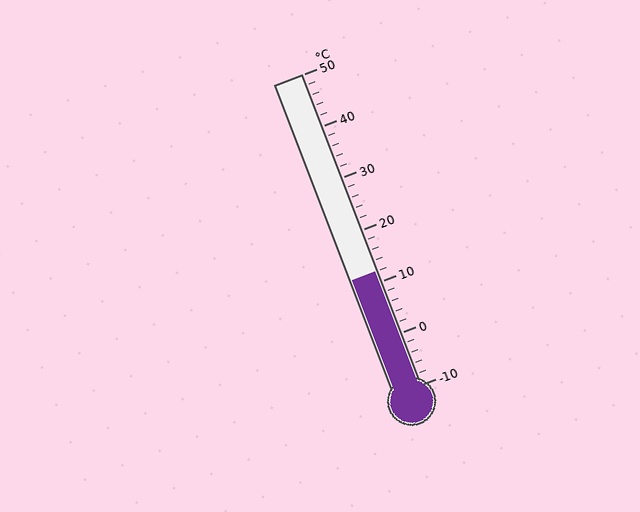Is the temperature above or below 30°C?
The temperature is below 30°C.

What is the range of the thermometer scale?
The thermometer scale ranges from -10°C to 50°C.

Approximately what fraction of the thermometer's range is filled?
The thermometer is filled to approximately 35% of its range.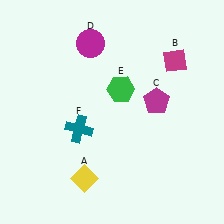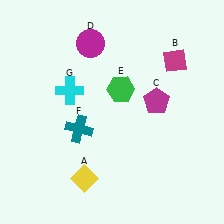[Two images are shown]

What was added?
A cyan cross (G) was added in Image 2.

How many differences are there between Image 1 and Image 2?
There is 1 difference between the two images.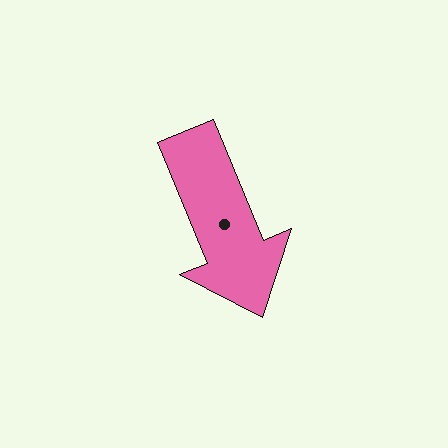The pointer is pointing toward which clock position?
Roughly 5 o'clock.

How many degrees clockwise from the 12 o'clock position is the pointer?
Approximately 158 degrees.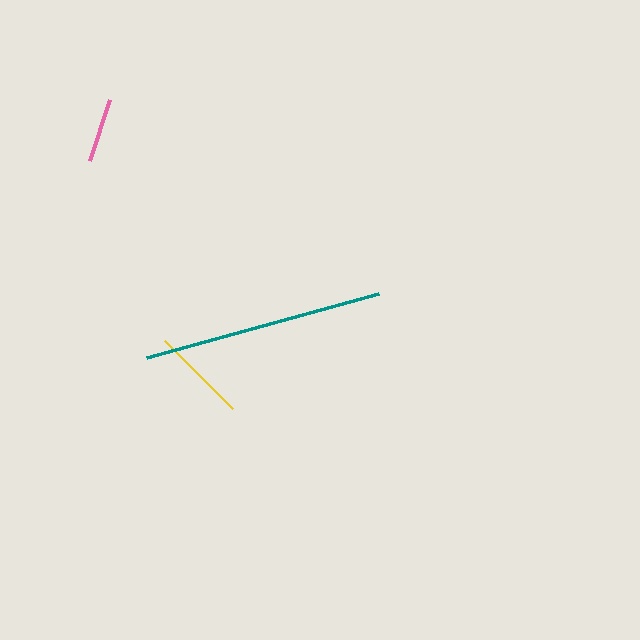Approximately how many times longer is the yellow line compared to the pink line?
The yellow line is approximately 1.5 times the length of the pink line.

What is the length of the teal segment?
The teal segment is approximately 241 pixels long.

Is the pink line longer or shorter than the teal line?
The teal line is longer than the pink line.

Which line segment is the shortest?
The pink line is the shortest at approximately 64 pixels.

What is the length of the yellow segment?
The yellow segment is approximately 96 pixels long.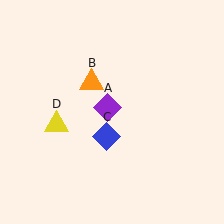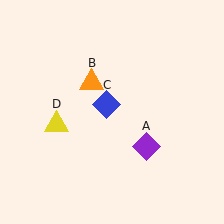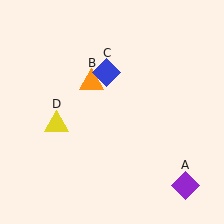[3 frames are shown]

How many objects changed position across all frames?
2 objects changed position: purple diamond (object A), blue diamond (object C).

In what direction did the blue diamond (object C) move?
The blue diamond (object C) moved up.